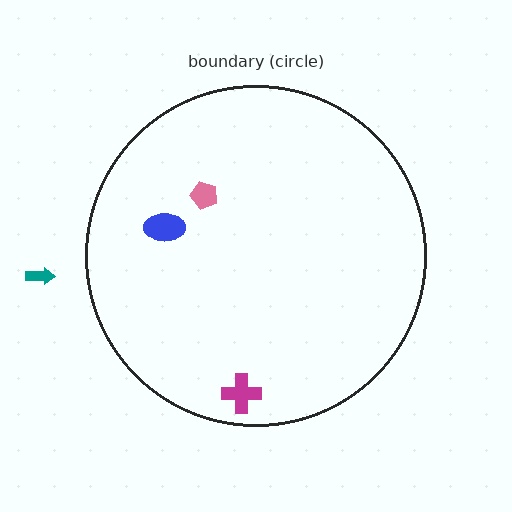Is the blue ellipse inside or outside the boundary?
Inside.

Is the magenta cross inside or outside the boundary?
Inside.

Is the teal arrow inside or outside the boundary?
Outside.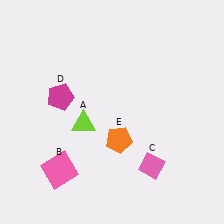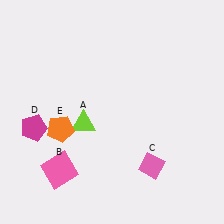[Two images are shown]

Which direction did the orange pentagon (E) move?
The orange pentagon (E) moved left.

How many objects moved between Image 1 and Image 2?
2 objects moved between the two images.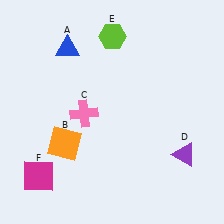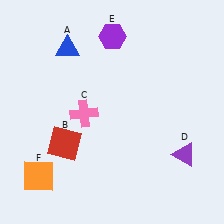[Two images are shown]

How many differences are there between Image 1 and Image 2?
There are 3 differences between the two images.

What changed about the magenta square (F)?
In Image 1, F is magenta. In Image 2, it changed to orange.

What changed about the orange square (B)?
In Image 1, B is orange. In Image 2, it changed to red.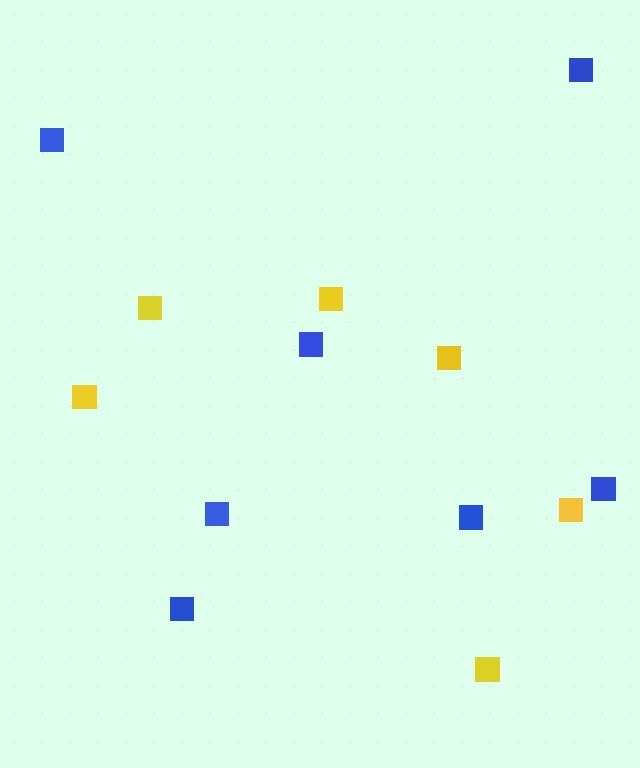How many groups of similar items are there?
There are 2 groups: one group of blue squares (7) and one group of yellow squares (6).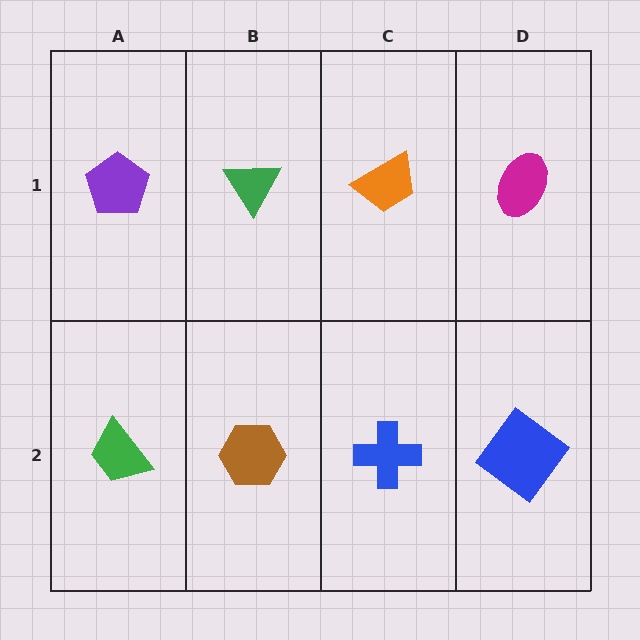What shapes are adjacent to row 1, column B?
A brown hexagon (row 2, column B), a purple pentagon (row 1, column A), an orange trapezoid (row 1, column C).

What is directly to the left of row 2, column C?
A brown hexagon.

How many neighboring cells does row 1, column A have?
2.